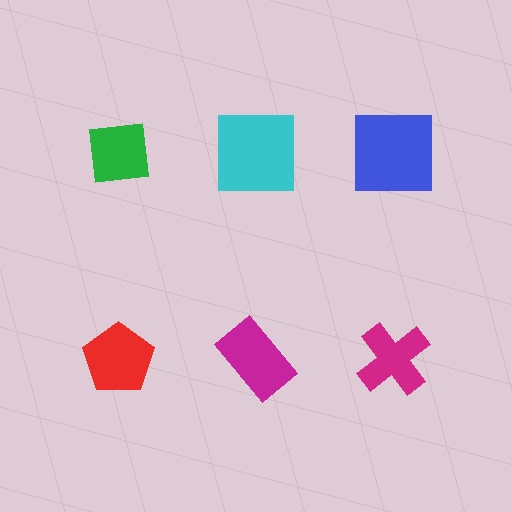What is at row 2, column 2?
A magenta rectangle.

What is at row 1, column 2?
A cyan square.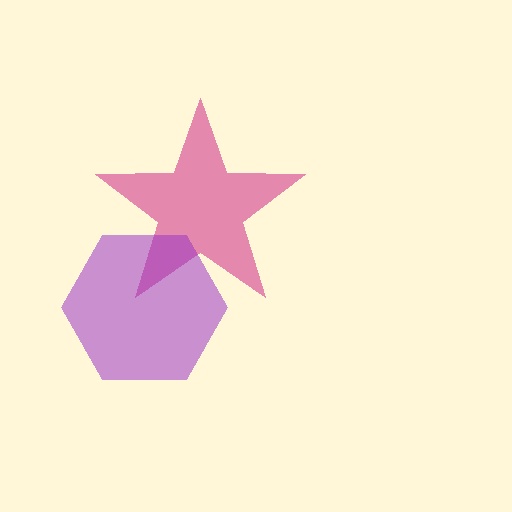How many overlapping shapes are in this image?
There are 2 overlapping shapes in the image.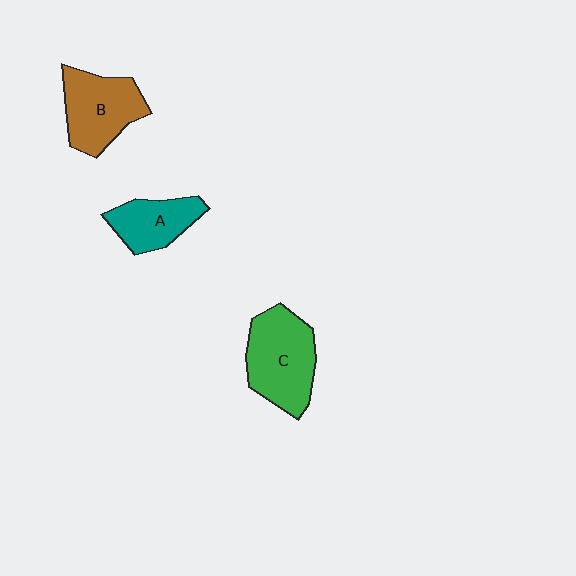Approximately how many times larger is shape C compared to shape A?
Approximately 1.5 times.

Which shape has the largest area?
Shape C (green).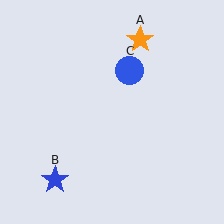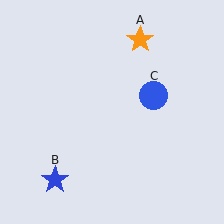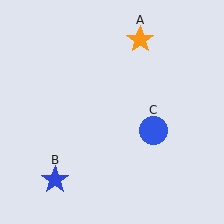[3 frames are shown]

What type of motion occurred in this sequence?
The blue circle (object C) rotated clockwise around the center of the scene.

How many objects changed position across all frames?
1 object changed position: blue circle (object C).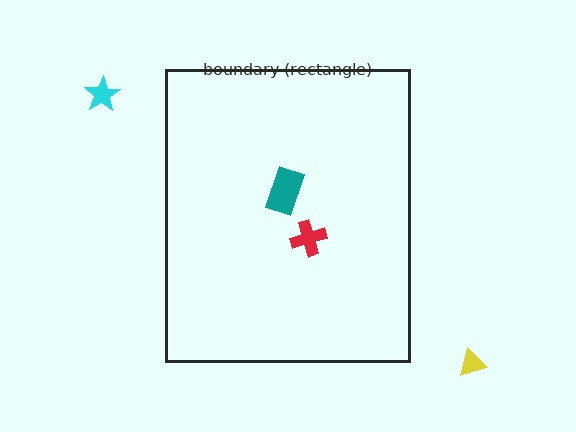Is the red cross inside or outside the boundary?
Inside.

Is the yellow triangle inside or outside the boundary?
Outside.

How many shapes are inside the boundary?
2 inside, 2 outside.